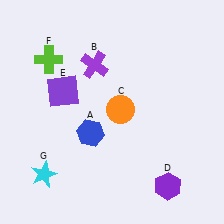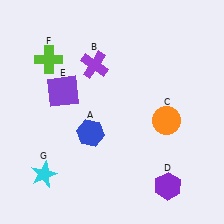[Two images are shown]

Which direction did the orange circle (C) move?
The orange circle (C) moved right.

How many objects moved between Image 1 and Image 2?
1 object moved between the two images.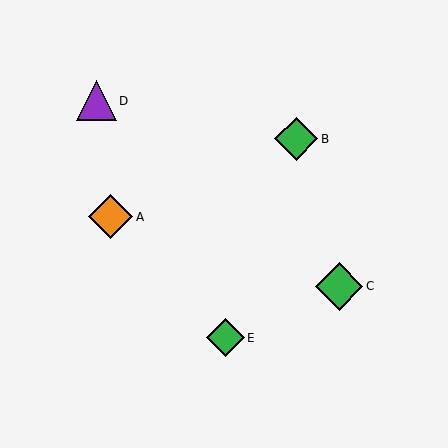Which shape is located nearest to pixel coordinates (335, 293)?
The green diamond (labeled C) at (339, 286) is nearest to that location.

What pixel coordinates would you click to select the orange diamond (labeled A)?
Click at (111, 217) to select the orange diamond A.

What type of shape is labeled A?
Shape A is an orange diamond.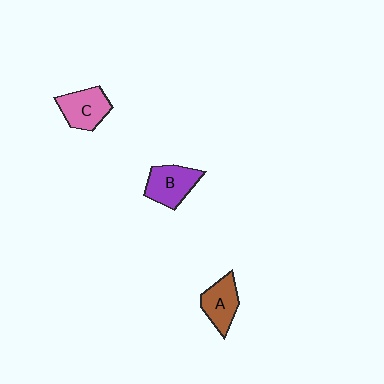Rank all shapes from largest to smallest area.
From largest to smallest: B (purple), C (pink), A (brown).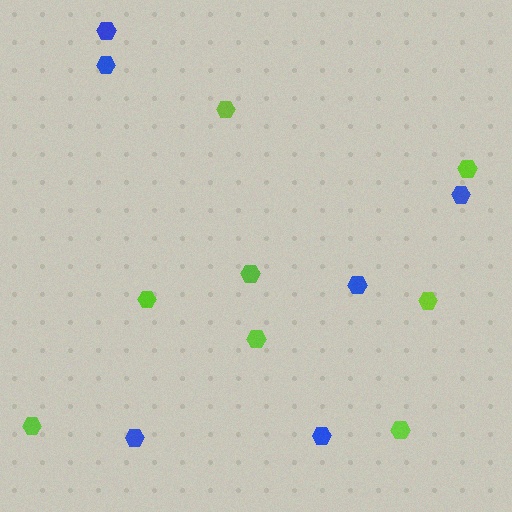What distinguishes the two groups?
There are 2 groups: one group of blue hexagons (6) and one group of lime hexagons (8).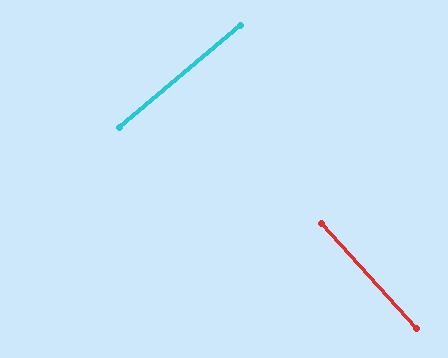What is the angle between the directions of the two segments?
Approximately 88 degrees.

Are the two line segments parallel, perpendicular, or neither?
Perpendicular — they meet at approximately 88°.